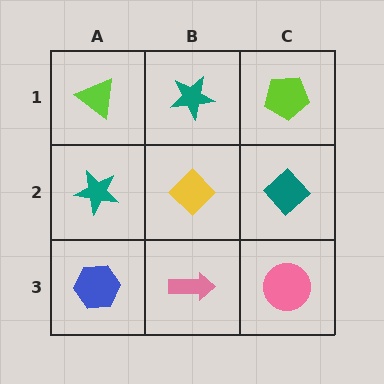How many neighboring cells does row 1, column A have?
2.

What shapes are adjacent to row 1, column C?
A teal diamond (row 2, column C), a teal star (row 1, column B).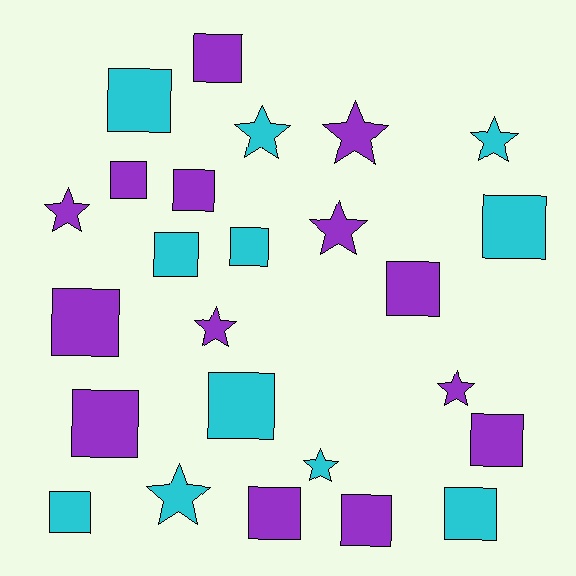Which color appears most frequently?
Purple, with 14 objects.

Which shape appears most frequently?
Square, with 16 objects.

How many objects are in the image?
There are 25 objects.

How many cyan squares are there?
There are 7 cyan squares.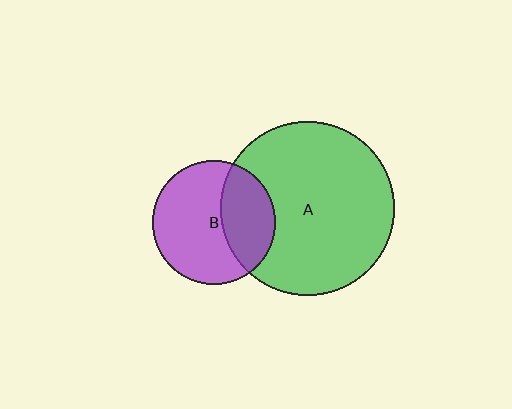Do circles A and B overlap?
Yes.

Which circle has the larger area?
Circle A (green).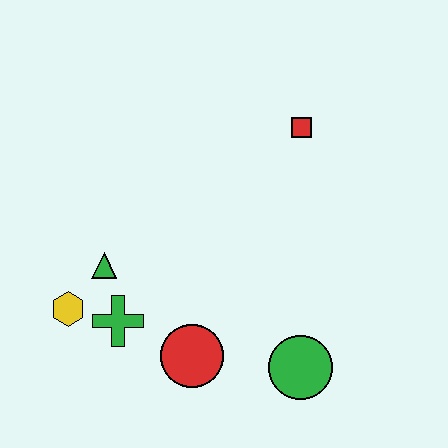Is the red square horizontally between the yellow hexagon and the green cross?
No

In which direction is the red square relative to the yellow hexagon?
The red square is to the right of the yellow hexagon.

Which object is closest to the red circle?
The green cross is closest to the red circle.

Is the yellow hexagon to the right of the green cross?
No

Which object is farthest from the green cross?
The red square is farthest from the green cross.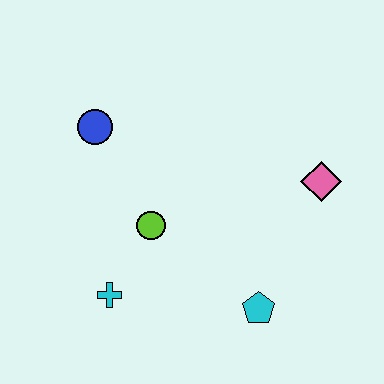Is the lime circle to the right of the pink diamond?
No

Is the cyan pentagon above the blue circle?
No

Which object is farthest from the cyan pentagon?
The blue circle is farthest from the cyan pentagon.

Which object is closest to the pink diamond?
The cyan pentagon is closest to the pink diamond.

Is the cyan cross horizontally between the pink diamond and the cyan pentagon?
No